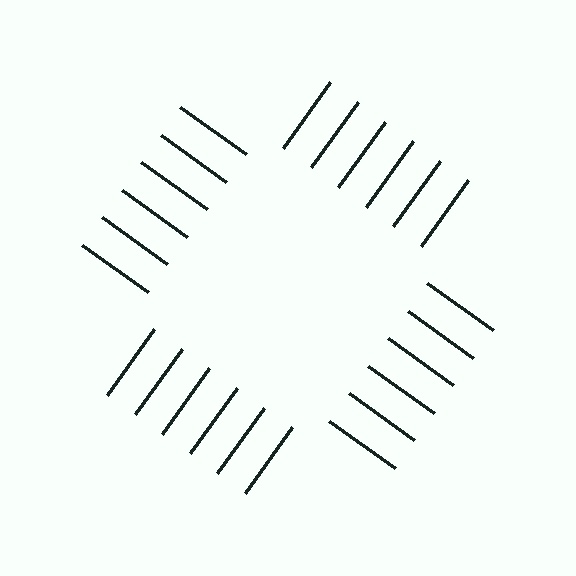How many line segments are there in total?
24 — 6 along each of the 4 edges.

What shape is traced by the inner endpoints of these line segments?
An illusory square — the line segments terminate on its edges but no continuous stroke is drawn.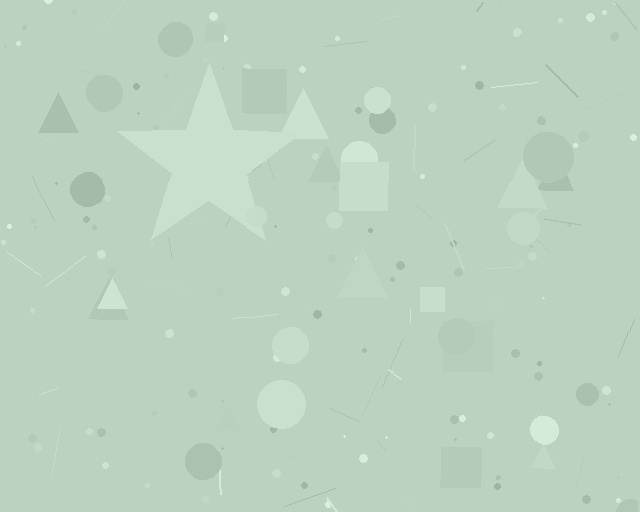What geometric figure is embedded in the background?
A star is embedded in the background.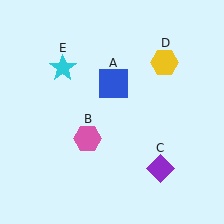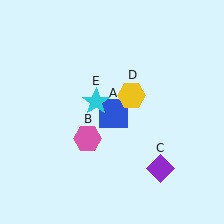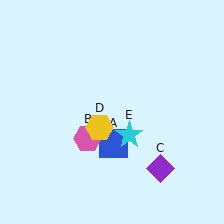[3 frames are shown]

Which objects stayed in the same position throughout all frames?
Pink hexagon (object B) and purple diamond (object C) remained stationary.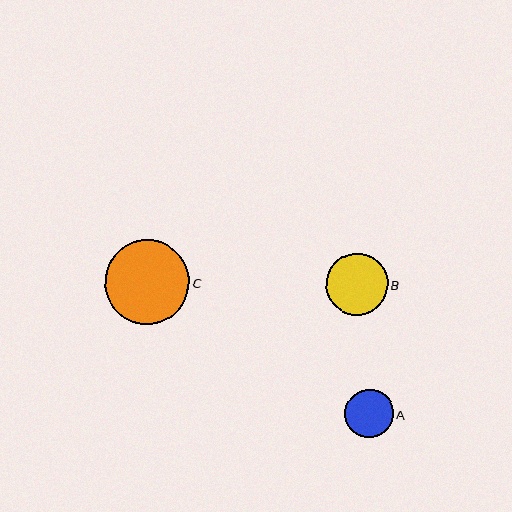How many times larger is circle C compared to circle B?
Circle C is approximately 1.4 times the size of circle B.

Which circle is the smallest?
Circle A is the smallest with a size of approximately 49 pixels.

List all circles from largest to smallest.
From largest to smallest: C, B, A.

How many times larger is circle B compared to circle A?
Circle B is approximately 1.3 times the size of circle A.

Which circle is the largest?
Circle C is the largest with a size of approximately 85 pixels.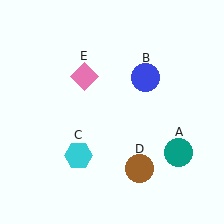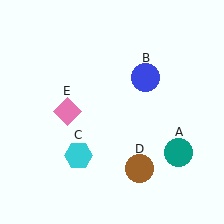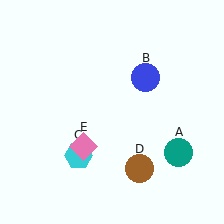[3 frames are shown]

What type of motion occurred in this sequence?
The pink diamond (object E) rotated counterclockwise around the center of the scene.